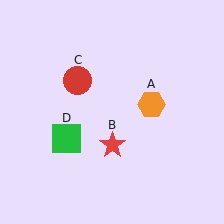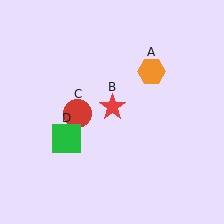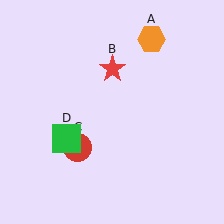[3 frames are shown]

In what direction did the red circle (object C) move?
The red circle (object C) moved down.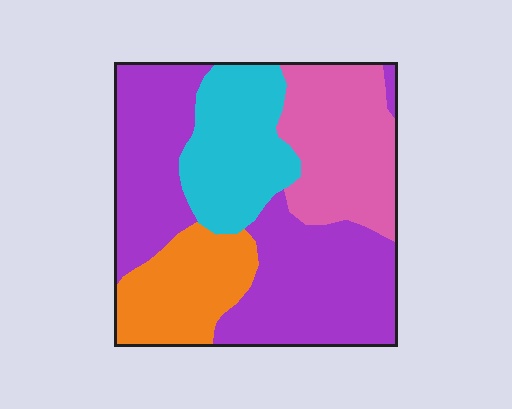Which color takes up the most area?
Purple, at roughly 45%.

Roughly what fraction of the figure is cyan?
Cyan takes up about one fifth (1/5) of the figure.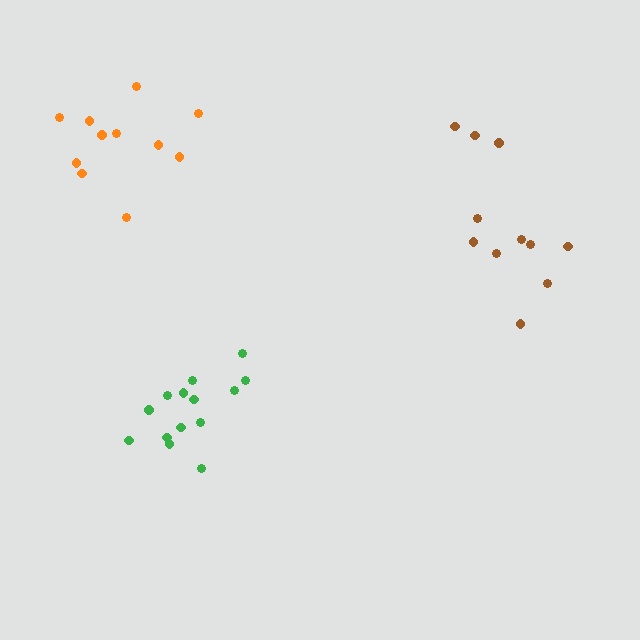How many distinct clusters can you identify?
There are 3 distinct clusters.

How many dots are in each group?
Group 1: 11 dots, Group 2: 14 dots, Group 3: 11 dots (36 total).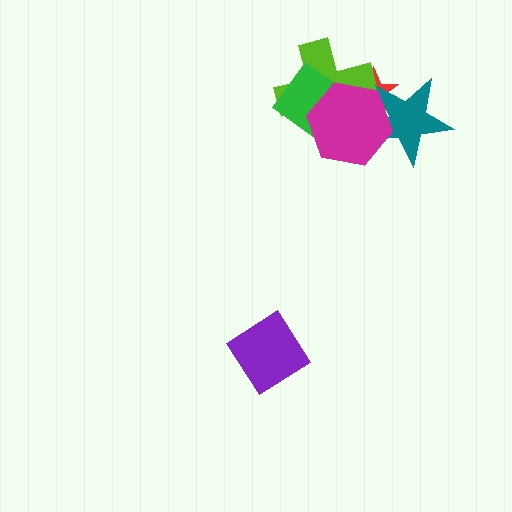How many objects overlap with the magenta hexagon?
4 objects overlap with the magenta hexagon.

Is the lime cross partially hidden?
Yes, it is partially covered by another shape.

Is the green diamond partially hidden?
Yes, it is partially covered by another shape.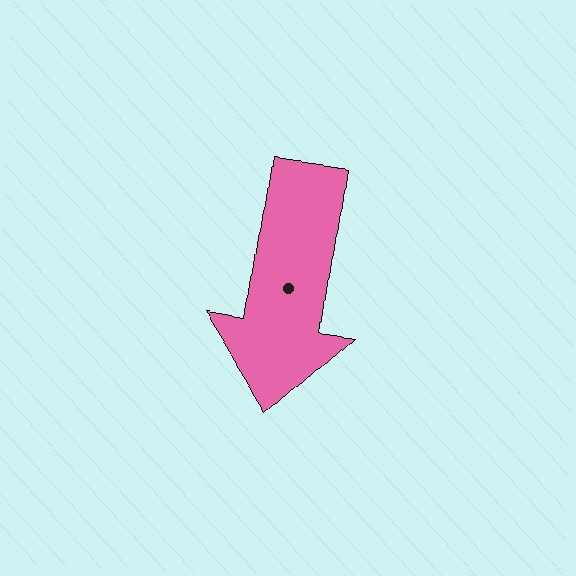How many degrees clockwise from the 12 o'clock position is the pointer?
Approximately 188 degrees.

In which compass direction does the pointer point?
South.